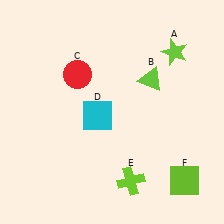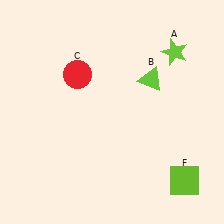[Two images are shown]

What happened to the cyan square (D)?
The cyan square (D) was removed in Image 2. It was in the bottom-left area of Image 1.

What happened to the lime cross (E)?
The lime cross (E) was removed in Image 2. It was in the bottom-right area of Image 1.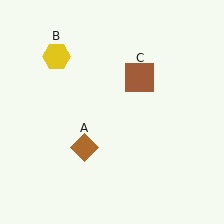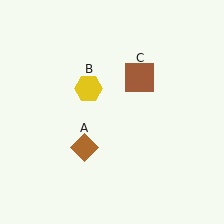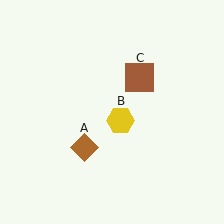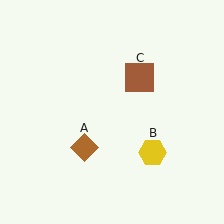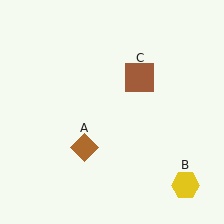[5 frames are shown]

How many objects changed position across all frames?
1 object changed position: yellow hexagon (object B).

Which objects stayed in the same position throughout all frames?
Brown diamond (object A) and brown square (object C) remained stationary.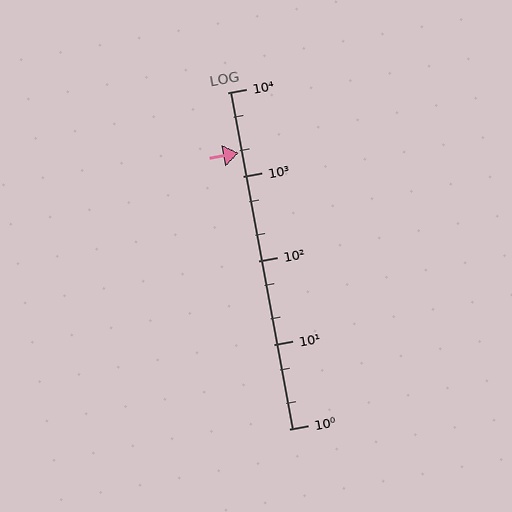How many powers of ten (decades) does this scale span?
The scale spans 4 decades, from 1 to 10000.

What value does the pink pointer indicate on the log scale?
The pointer indicates approximately 1900.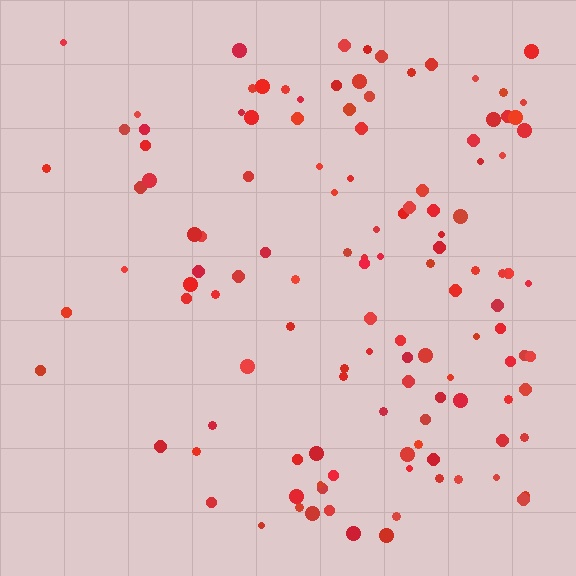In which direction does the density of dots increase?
From left to right, with the right side densest.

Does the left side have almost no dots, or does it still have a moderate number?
Still a moderate number, just noticeably fewer than the right.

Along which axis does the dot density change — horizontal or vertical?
Horizontal.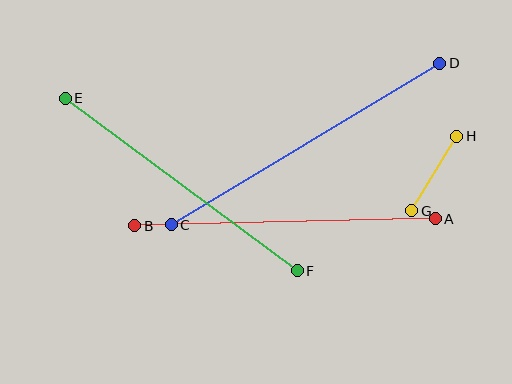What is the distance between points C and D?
The distance is approximately 313 pixels.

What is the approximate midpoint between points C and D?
The midpoint is at approximately (306, 144) pixels.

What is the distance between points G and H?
The distance is approximately 87 pixels.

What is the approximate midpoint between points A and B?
The midpoint is at approximately (285, 222) pixels.